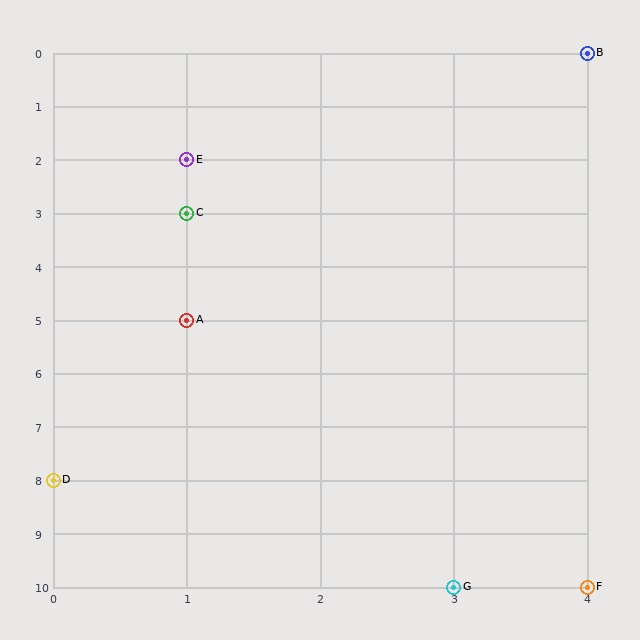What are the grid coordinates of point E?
Point E is at grid coordinates (1, 2).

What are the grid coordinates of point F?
Point F is at grid coordinates (4, 10).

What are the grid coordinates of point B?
Point B is at grid coordinates (4, 0).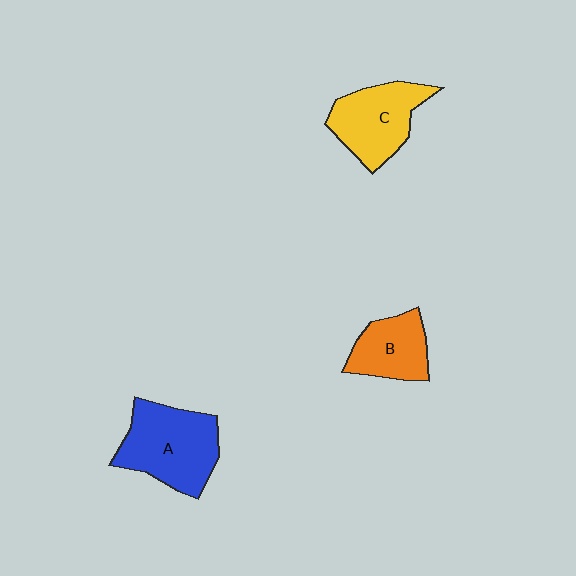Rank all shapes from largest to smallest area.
From largest to smallest: A (blue), C (yellow), B (orange).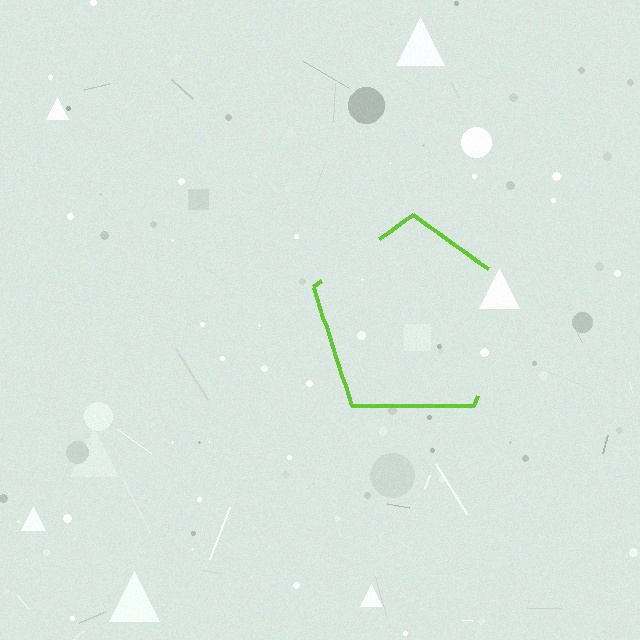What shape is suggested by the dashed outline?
The dashed outline suggests a pentagon.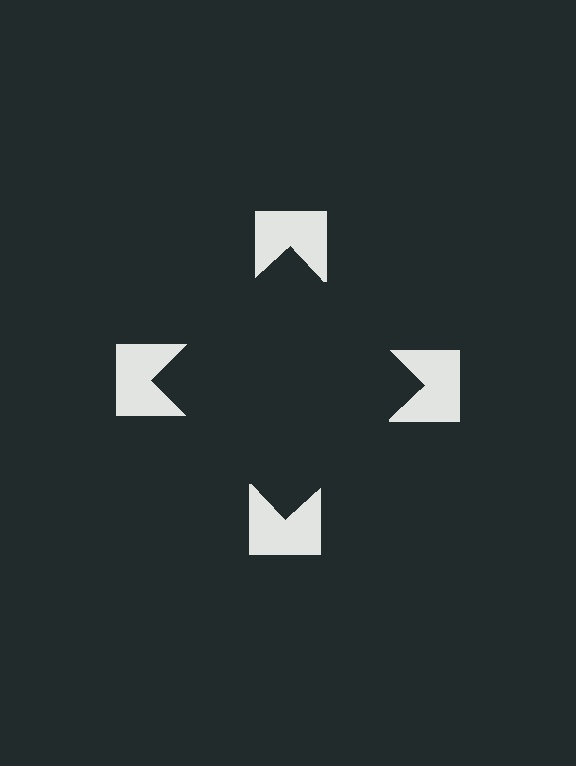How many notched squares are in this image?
There are 4 — one at each vertex of the illusory square.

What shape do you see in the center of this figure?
An illusory square — its edges are inferred from the aligned wedge cuts in the notched squares, not physically drawn.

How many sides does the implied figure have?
4 sides.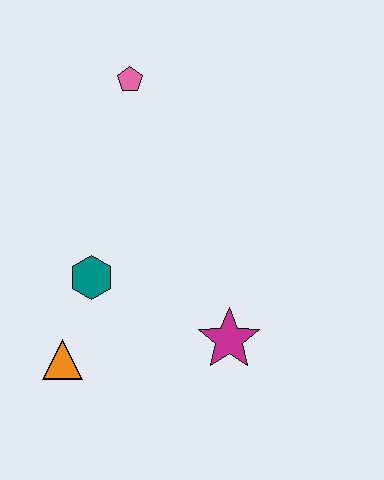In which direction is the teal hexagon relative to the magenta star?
The teal hexagon is to the left of the magenta star.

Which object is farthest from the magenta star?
The pink pentagon is farthest from the magenta star.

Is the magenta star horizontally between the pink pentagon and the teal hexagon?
No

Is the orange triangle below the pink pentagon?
Yes